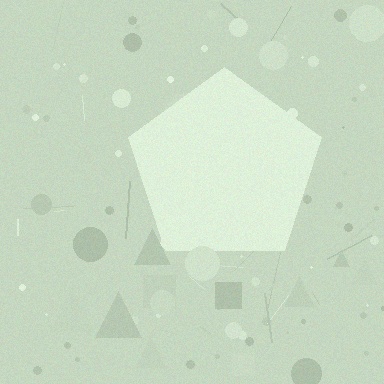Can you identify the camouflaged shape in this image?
The camouflaged shape is a pentagon.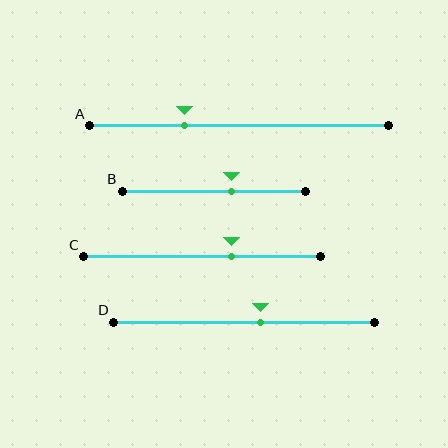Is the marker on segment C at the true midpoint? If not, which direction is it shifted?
No, the marker on segment C is shifted to the right by about 12% of the segment length.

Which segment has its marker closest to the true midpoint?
Segment D has its marker closest to the true midpoint.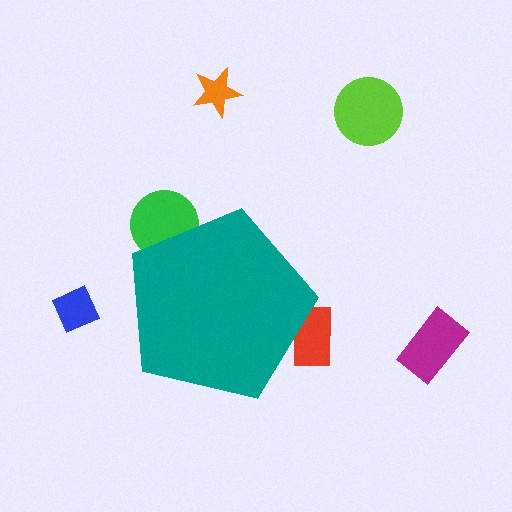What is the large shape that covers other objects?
A teal pentagon.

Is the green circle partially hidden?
Yes, the green circle is partially hidden behind the teal pentagon.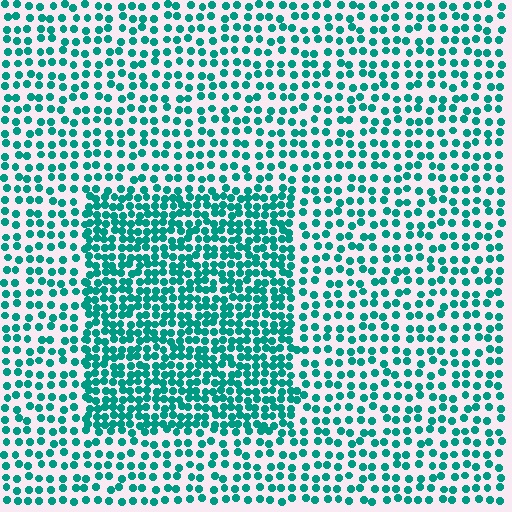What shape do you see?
I see a rectangle.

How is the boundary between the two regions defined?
The boundary is defined by a change in element density (approximately 1.9x ratio). All elements are the same color, size, and shape.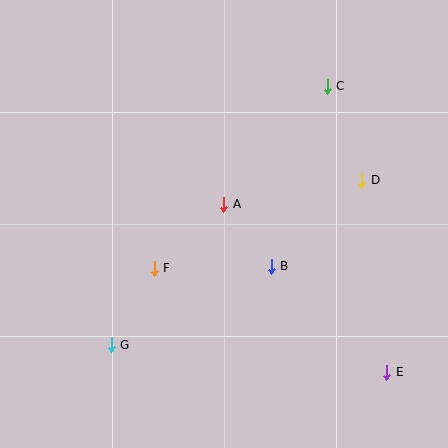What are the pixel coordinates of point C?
Point C is at (327, 87).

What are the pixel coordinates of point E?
Point E is at (387, 372).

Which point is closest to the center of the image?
Point A at (224, 204) is closest to the center.